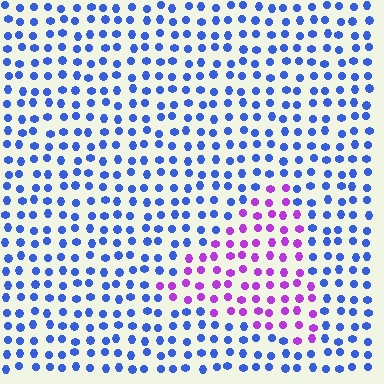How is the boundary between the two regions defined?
The boundary is defined purely by a slight shift in hue (about 62 degrees). Spacing, size, and orientation are identical on both sides.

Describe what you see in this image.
The image is filled with small blue elements in a uniform arrangement. A triangle-shaped region is visible where the elements are tinted to a slightly different hue, forming a subtle color boundary.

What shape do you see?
I see a triangle.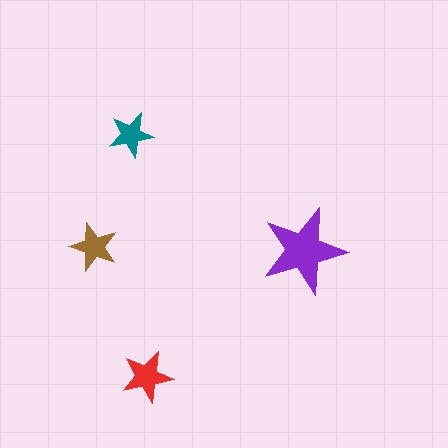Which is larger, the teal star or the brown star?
The brown one.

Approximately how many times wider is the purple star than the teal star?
About 2 times wider.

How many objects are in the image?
There are 4 objects in the image.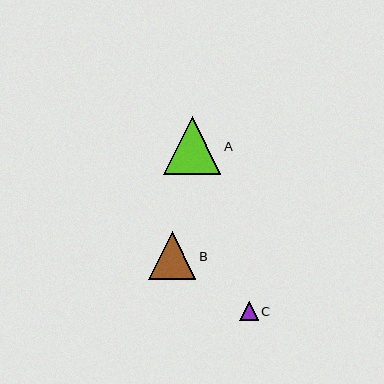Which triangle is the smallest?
Triangle C is the smallest with a size of approximately 18 pixels.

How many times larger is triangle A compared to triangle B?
Triangle A is approximately 1.2 times the size of triangle B.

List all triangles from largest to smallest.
From largest to smallest: A, B, C.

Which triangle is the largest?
Triangle A is the largest with a size of approximately 57 pixels.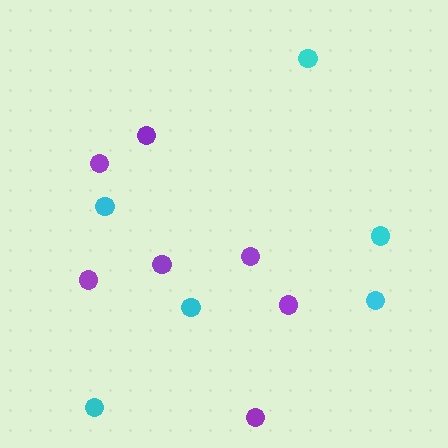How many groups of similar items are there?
There are 2 groups: one group of cyan circles (6) and one group of purple circles (7).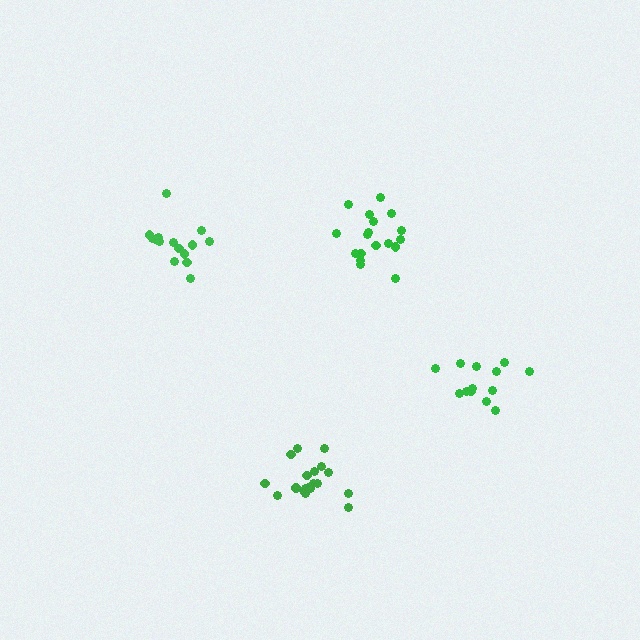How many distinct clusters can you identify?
There are 4 distinct clusters.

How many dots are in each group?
Group 1: 15 dots, Group 2: 19 dots, Group 3: 18 dots, Group 4: 13 dots (65 total).